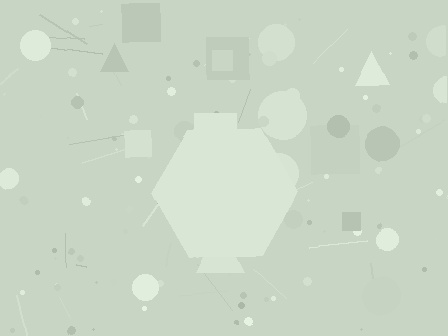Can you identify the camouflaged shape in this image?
The camouflaged shape is a hexagon.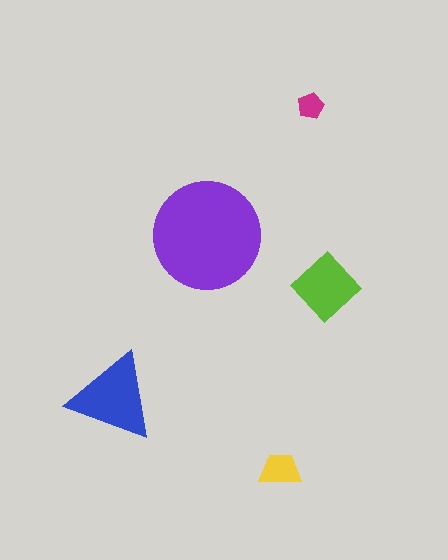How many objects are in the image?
There are 5 objects in the image.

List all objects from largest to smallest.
The purple circle, the blue triangle, the lime diamond, the yellow trapezoid, the magenta pentagon.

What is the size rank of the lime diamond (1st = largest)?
3rd.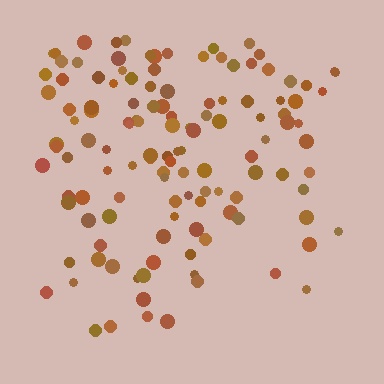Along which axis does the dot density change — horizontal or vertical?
Vertical.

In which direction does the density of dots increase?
From bottom to top, with the top side densest.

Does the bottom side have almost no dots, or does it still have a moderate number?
Still a moderate number, just noticeably fewer than the top.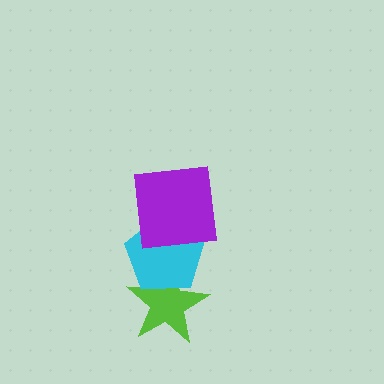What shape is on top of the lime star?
The cyan pentagon is on top of the lime star.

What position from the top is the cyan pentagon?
The cyan pentagon is 2nd from the top.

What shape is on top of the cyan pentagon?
The purple square is on top of the cyan pentagon.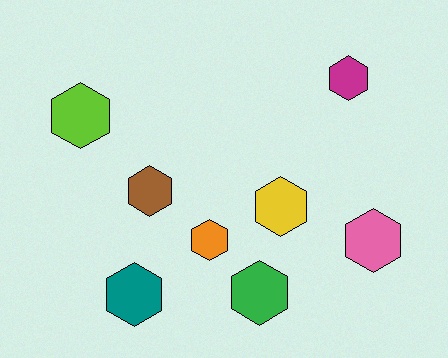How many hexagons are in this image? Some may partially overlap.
There are 8 hexagons.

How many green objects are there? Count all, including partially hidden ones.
There is 1 green object.